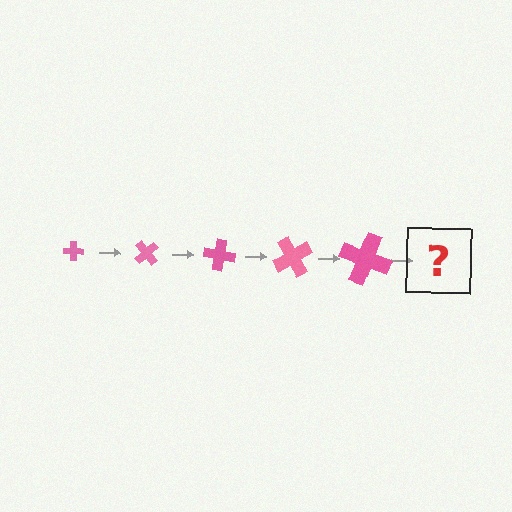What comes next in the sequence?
The next element should be a cross, larger than the previous one and rotated 250 degrees from the start.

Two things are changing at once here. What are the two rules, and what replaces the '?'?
The two rules are that the cross grows larger each step and it rotates 50 degrees each step. The '?' should be a cross, larger than the previous one and rotated 250 degrees from the start.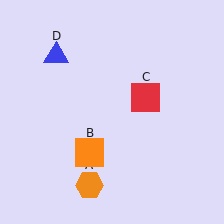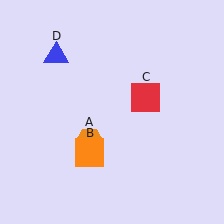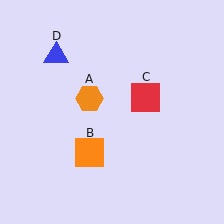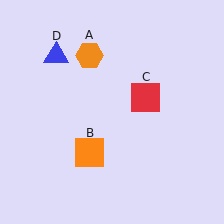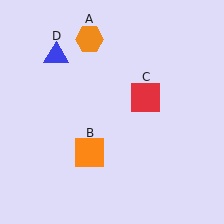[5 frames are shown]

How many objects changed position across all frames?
1 object changed position: orange hexagon (object A).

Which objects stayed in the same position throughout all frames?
Orange square (object B) and red square (object C) and blue triangle (object D) remained stationary.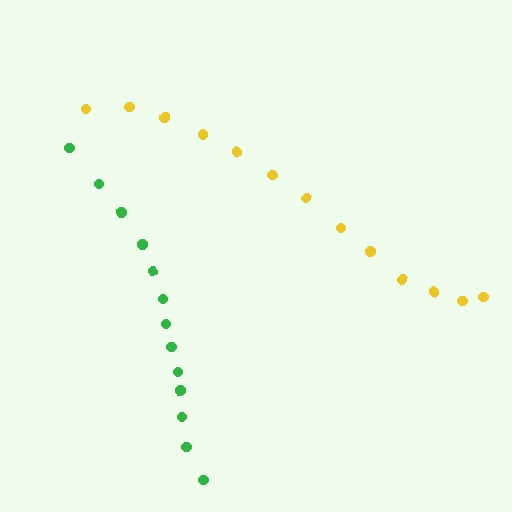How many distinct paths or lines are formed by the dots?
There are 2 distinct paths.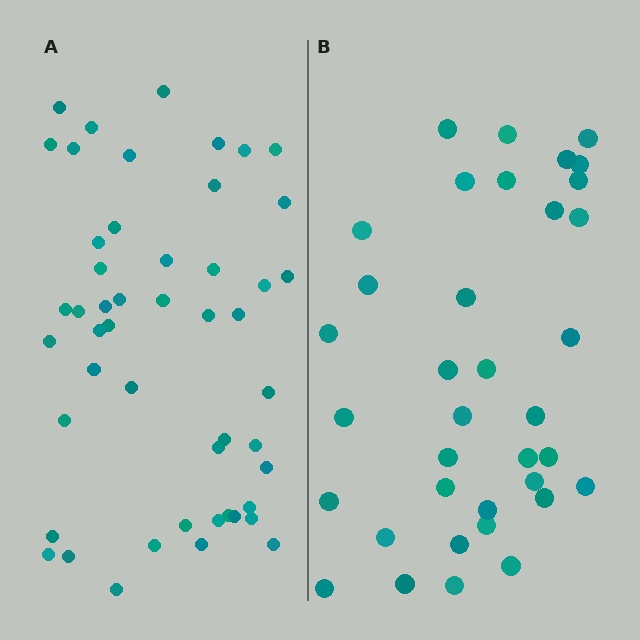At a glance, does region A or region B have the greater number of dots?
Region A (the left region) has more dots.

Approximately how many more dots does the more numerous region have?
Region A has approximately 15 more dots than region B.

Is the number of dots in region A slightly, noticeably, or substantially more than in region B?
Region A has noticeably more, but not dramatically so. The ratio is roughly 1.4 to 1.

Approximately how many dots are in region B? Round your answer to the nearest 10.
About 40 dots. (The exact count is 36, which rounds to 40.)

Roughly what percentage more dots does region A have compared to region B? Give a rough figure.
About 35% more.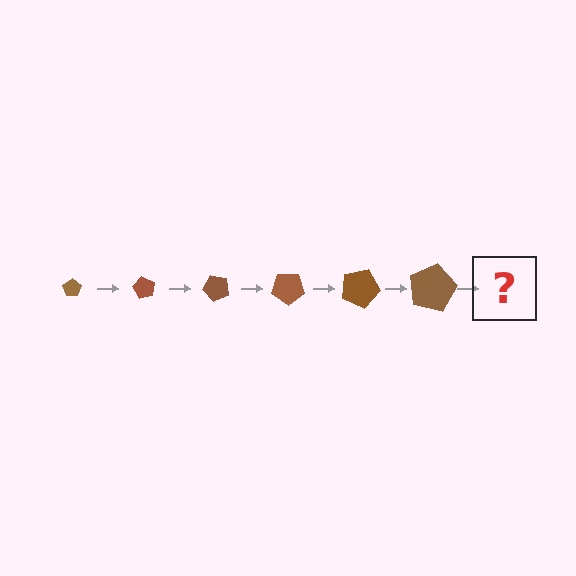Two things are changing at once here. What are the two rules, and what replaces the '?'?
The two rules are that the pentagon grows larger each step and it rotates 60 degrees each step. The '?' should be a pentagon, larger than the previous one and rotated 360 degrees from the start.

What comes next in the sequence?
The next element should be a pentagon, larger than the previous one and rotated 360 degrees from the start.